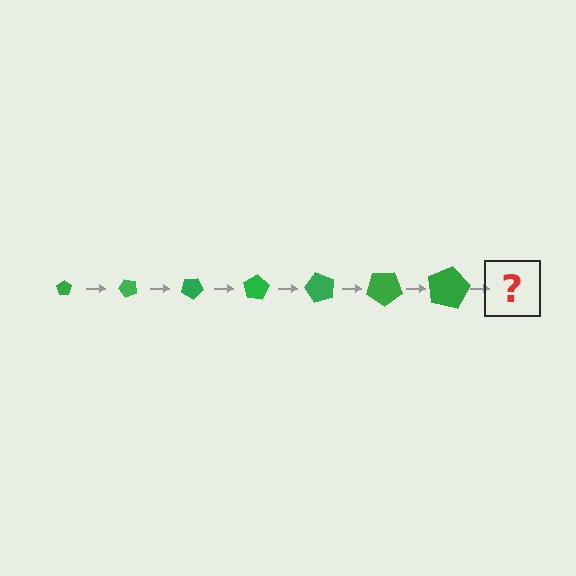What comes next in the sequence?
The next element should be a pentagon, larger than the previous one and rotated 350 degrees from the start.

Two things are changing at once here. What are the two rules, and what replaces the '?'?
The two rules are that the pentagon grows larger each step and it rotates 50 degrees each step. The '?' should be a pentagon, larger than the previous one and rotated 350 degrees from the start.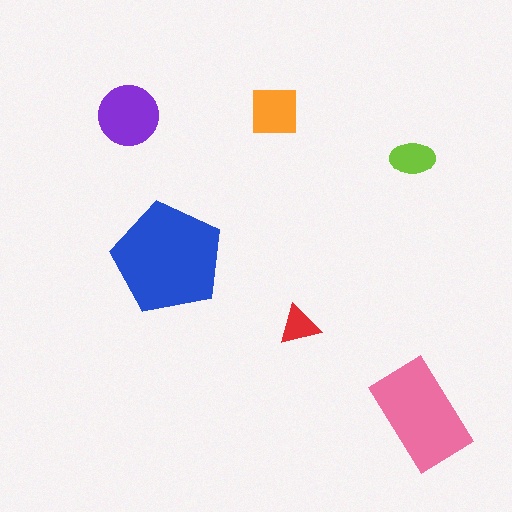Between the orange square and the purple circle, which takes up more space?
The purple circle.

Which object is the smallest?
The red triangle.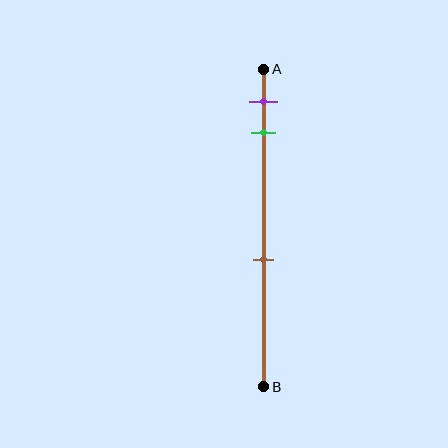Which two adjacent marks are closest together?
The purple and green marks are the closest adjacent pair.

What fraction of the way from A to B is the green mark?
The green mark is approximately 20% (0.2) of the way from A to B.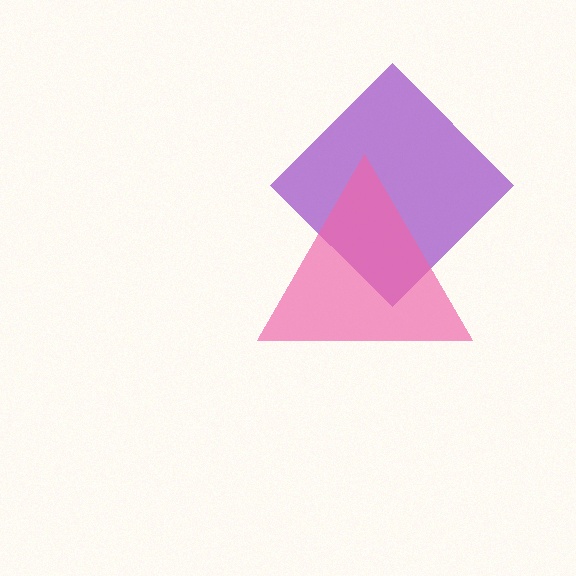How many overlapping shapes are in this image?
There are 2 overlapping shapes in the image.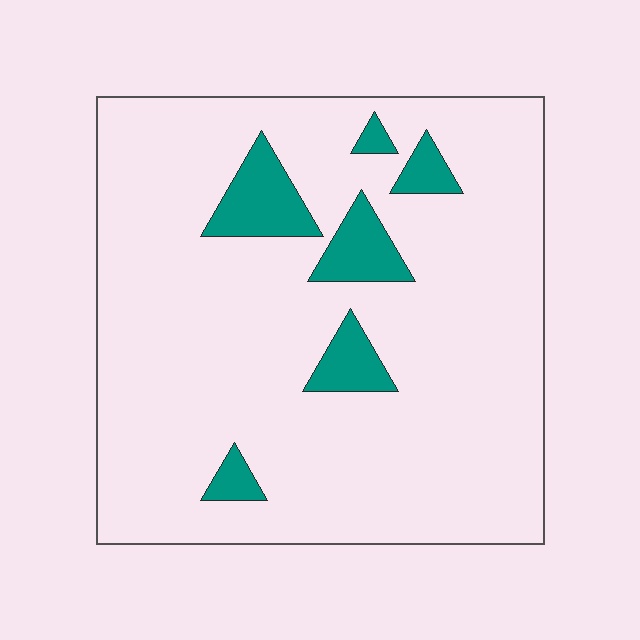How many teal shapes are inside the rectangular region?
6.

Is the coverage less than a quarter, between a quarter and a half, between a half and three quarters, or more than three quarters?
Less than a quarter.